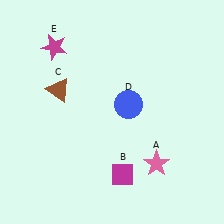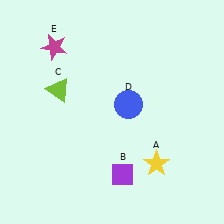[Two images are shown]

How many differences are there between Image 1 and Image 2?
There are 3 differences between the two images.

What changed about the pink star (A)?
In Image 1, A is pink. In Image 2, it changed to yellow.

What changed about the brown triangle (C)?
In Image 1, C is brown. In Image 2, it changed to lime.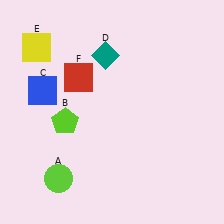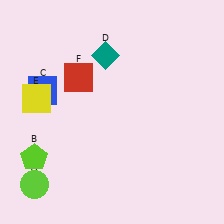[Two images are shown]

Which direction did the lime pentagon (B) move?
The lime pentagon (B) moved down.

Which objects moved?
The objects that moved are: the lime circle (A), the lime pentagon (B), the yellow square (E).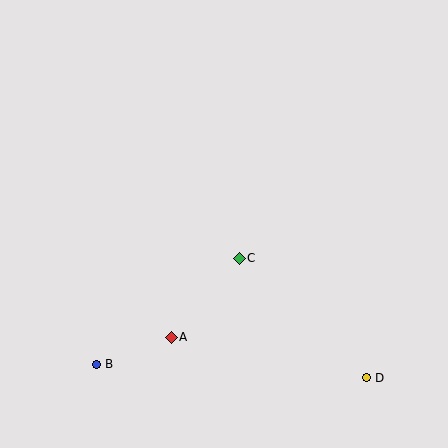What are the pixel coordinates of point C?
Point C is at (239, 258).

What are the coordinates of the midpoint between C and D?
The midpoint between C and D is at (303, 318).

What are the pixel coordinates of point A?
Point A is at (171, 337).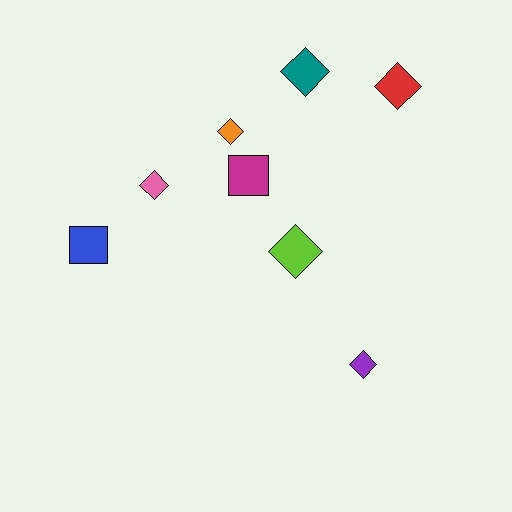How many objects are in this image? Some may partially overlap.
There are 8 objects.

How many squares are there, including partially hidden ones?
There are 2 squares.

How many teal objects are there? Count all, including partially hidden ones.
There is 1 teal object.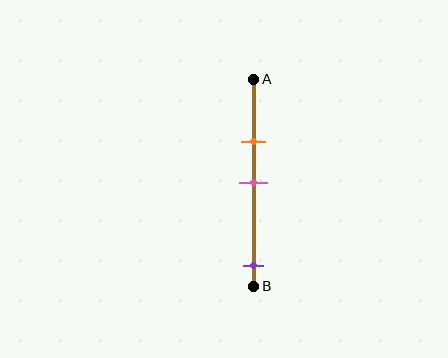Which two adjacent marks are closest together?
The orange and pink marks are the closest adjacent pair.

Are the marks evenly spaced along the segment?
No, the marks are not evenly spaced.